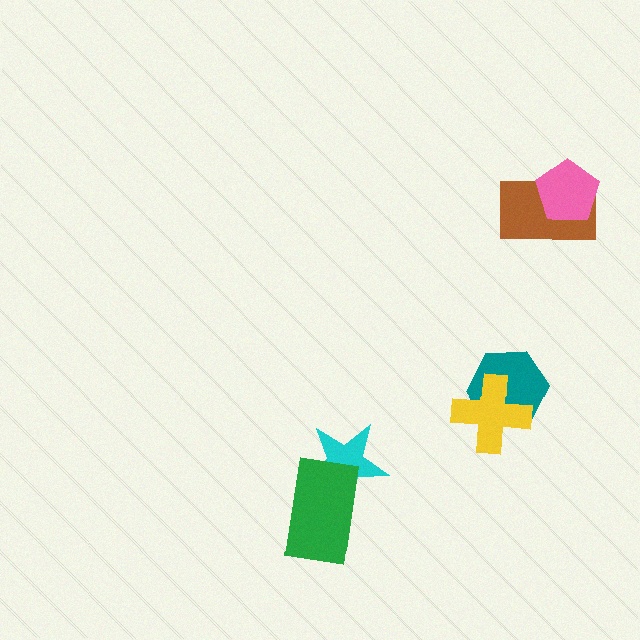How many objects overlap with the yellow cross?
1 object overlaps with the yellow cross.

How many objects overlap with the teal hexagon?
1 object overlaps with the teal hexagon.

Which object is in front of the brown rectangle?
The pink pentagon is in front of the brown rectangle.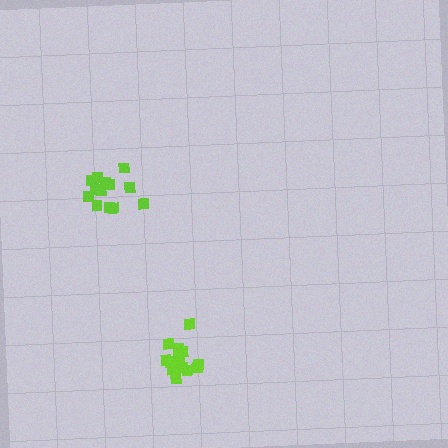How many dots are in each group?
Group 1: 14 dots, Group 2: 14 dots (28 total).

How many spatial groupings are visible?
There are 2 spatial groupings.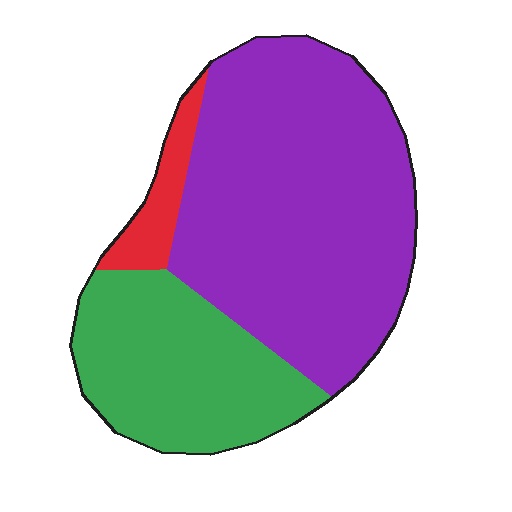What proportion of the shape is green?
Green covers around 30% of the shape.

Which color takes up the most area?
Purple, at roughly 60%.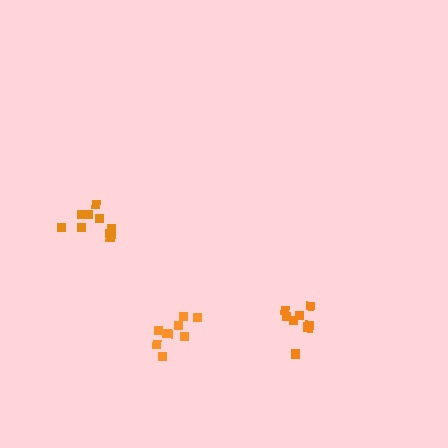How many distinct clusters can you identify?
There are 3 distinct clusters.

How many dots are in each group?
Group 1: 8 dots, Group 2: 9 dots, Group 3: 9 dots (26 total).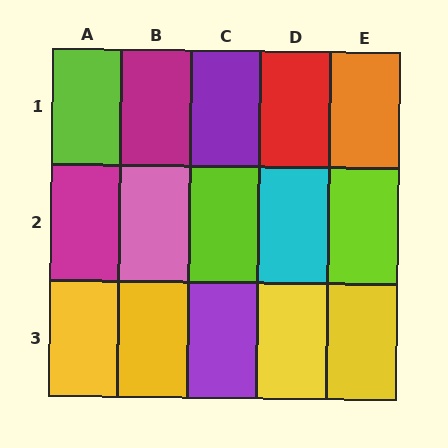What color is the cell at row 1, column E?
Orange.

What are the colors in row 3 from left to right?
Yellow, yellow, purple, yellow, yellow.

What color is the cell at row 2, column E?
Lime.